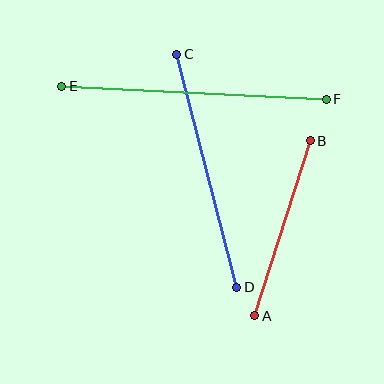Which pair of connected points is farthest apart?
Points E and F are farthest apart.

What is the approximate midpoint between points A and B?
The midpoint is at approximately (283, 228) pixels.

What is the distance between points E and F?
The distance is approximately 265 pixels.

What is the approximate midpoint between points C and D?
The midpoint is at approximately (207, 171) pixels.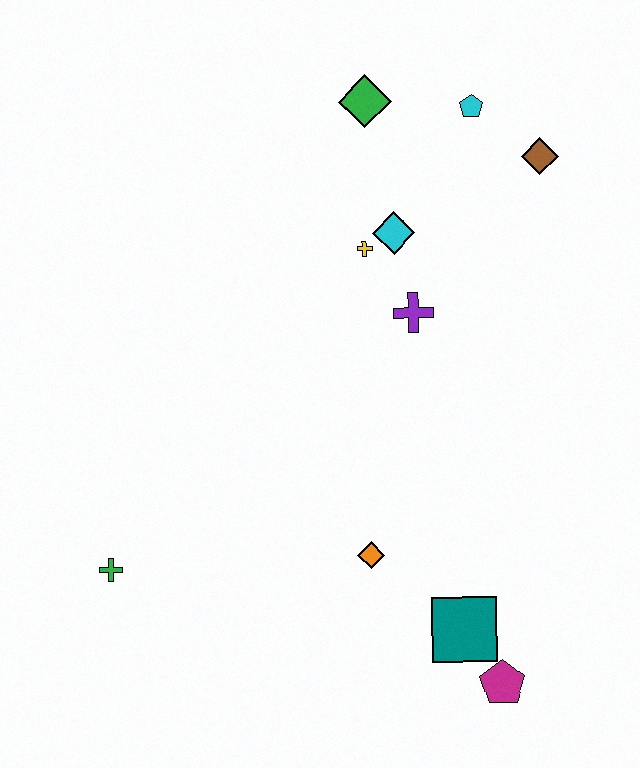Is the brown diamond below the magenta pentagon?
No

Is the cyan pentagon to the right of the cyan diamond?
Yes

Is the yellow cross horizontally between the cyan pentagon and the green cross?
Yes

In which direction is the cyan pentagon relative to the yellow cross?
The cyan pentagon is above the yellow cross.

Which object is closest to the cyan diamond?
The yellow cross is closest to the cyan diamond.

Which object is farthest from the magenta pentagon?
The green diamond is farthest from the magenta pentagon.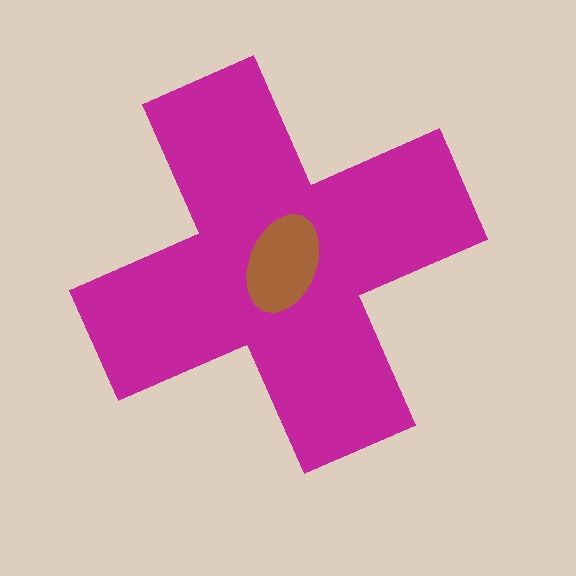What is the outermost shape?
The magenta cross.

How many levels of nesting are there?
2.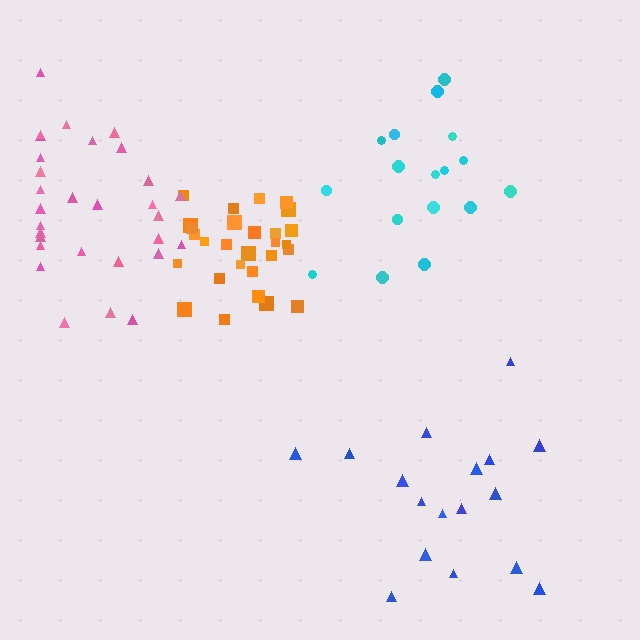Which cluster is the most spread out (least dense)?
Blue.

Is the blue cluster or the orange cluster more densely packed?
Orange.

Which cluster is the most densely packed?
Orange.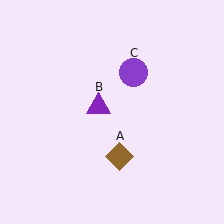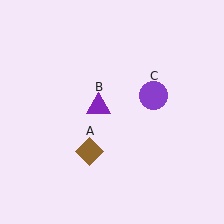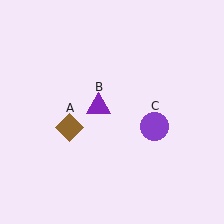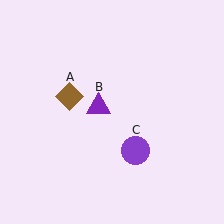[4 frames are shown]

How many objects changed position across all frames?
2 objects changed position: brown diamond (object A), purple circle (object C).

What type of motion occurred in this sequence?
The brown diamond (object A), purple circle (object C) rotated clockwise around the center of the scene.